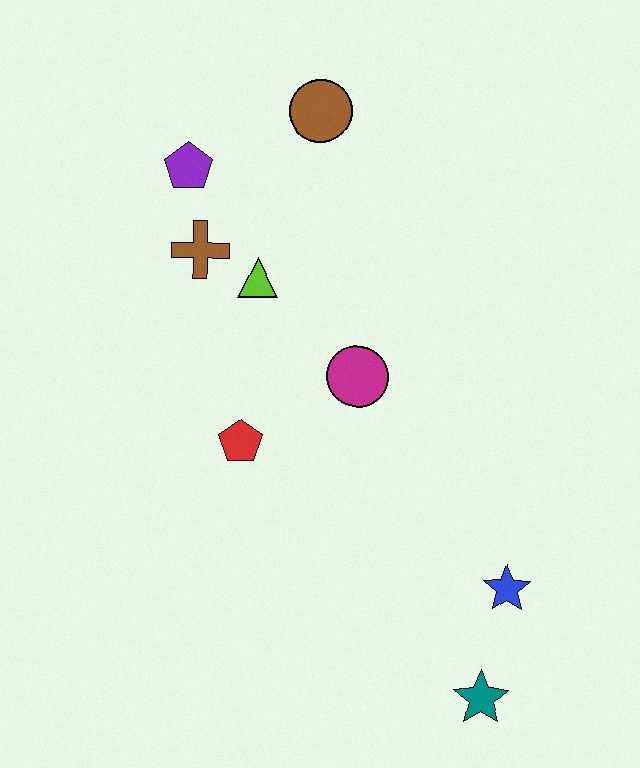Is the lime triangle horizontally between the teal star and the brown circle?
No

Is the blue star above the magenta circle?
No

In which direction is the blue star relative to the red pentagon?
The blue star is to the right of the red pentagon.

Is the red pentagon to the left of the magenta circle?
Yes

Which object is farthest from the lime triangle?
The teal star is farthest from the lime triangle.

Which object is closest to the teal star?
The blue star is closest to the teal star.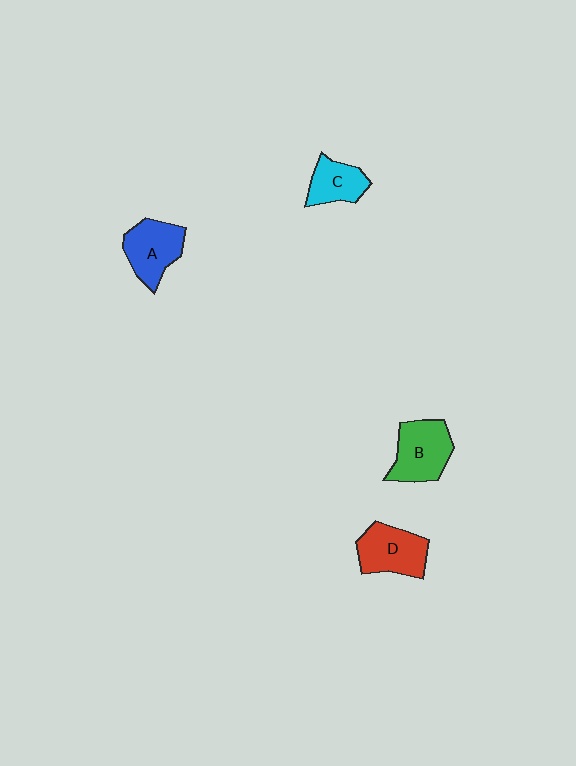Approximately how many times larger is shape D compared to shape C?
Approximately 1.4 times.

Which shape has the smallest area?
Shape C (cyan).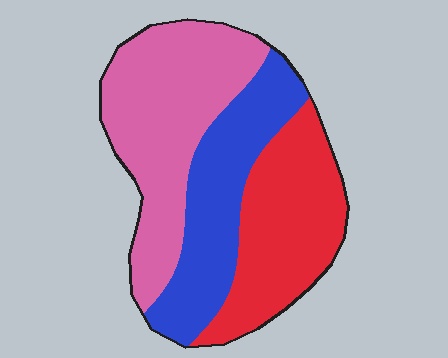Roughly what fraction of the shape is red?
Red covers 31% of the shape.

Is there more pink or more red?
Pink.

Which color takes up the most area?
Pink, at roughly 40%.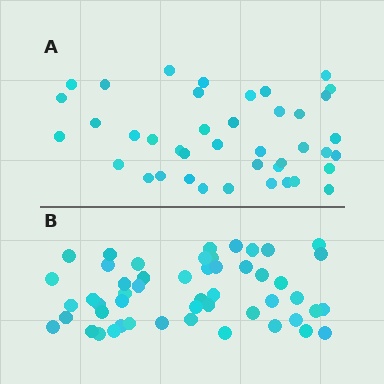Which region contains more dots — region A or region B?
Region B (the bottom region) has more dots.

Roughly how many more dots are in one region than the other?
Region B has roughly 10 or so more dots than region A.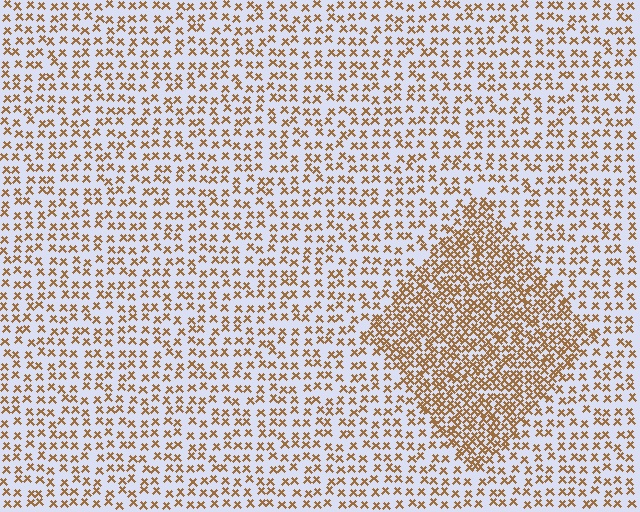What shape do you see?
I see a diamond.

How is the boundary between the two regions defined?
The boundary is defined by a change in element density (approximately 2.2x ratio). All elements are the same color, size, and shape.